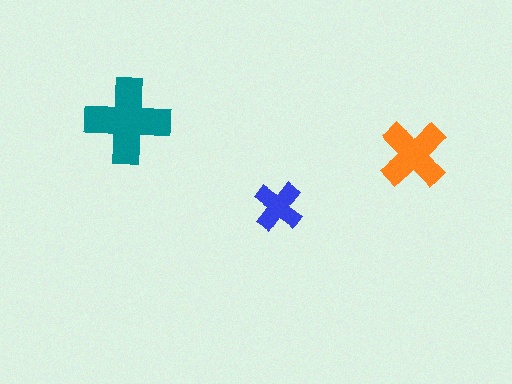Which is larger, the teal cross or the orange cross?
The teal one.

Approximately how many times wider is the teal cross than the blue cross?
About 1.5 times wider.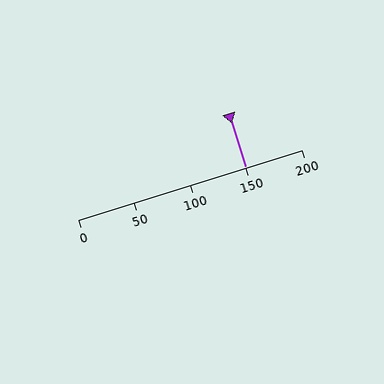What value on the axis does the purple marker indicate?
The marker indicates approximately 150.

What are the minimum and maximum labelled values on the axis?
The axis runs from 0 to 200.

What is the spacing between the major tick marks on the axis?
The major ticks are spaced 50 apart.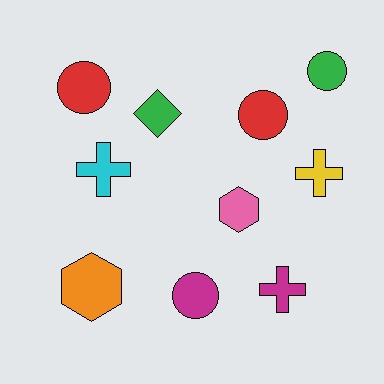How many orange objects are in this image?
There is 1 orange object.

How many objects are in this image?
There are 10 objects.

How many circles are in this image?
There are 4 circles.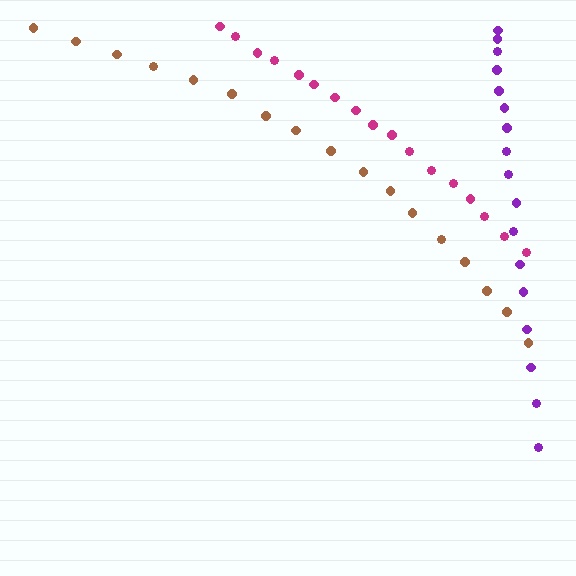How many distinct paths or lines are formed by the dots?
There are 3 distinct paths.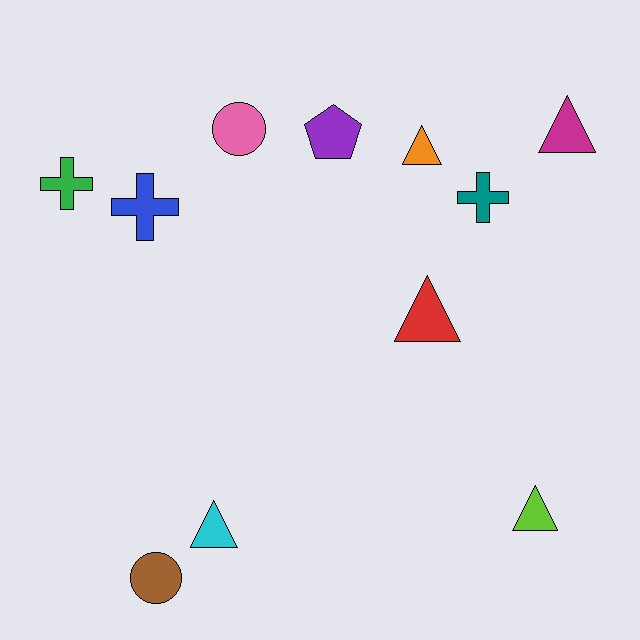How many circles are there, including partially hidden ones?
There are 2 circles.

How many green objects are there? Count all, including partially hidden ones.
There is 1 green object.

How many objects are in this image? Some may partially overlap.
There are 11 objects.